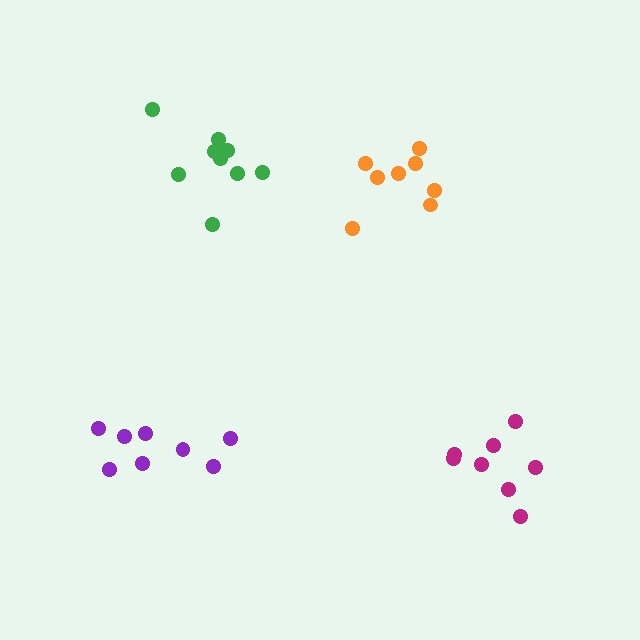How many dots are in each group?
Group 1: 8 dots, Group 2: 9 dots, Group 3: 8 dots, Group 4: 8 dots (33 total).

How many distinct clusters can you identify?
There are 4 distinct clusters.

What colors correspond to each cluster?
The clusters are colored: purple, green, magenta, orange.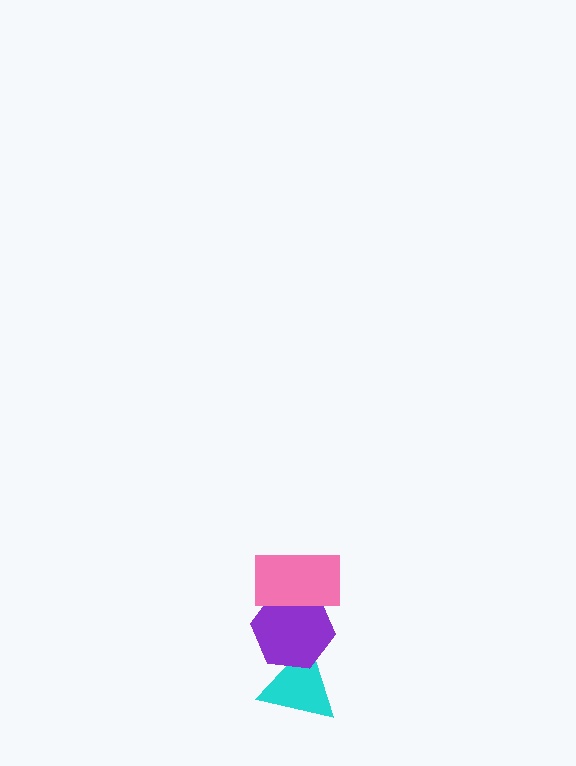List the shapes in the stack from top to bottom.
From top to bottom: the pink rectangle, the purple hexagon, the cyan triangle.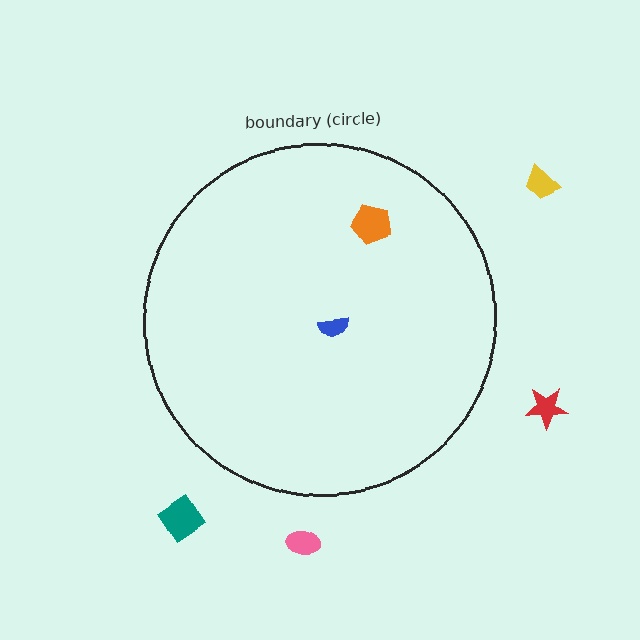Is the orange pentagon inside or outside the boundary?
Inside.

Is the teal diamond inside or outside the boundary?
Outside.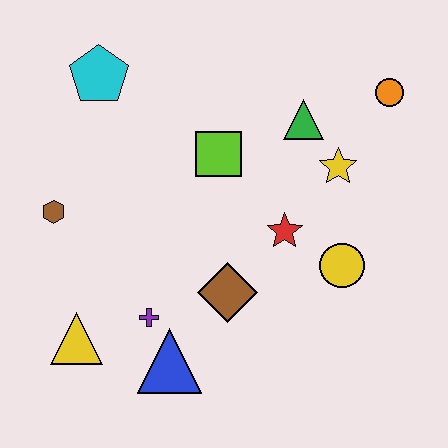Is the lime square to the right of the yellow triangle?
Yes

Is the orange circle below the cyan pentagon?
Yes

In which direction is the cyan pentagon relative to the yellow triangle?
The cyan pentagon is above the yellow triangle.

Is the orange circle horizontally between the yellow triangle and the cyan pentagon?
No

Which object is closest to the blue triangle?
The purple cross is closest to the blue triangle.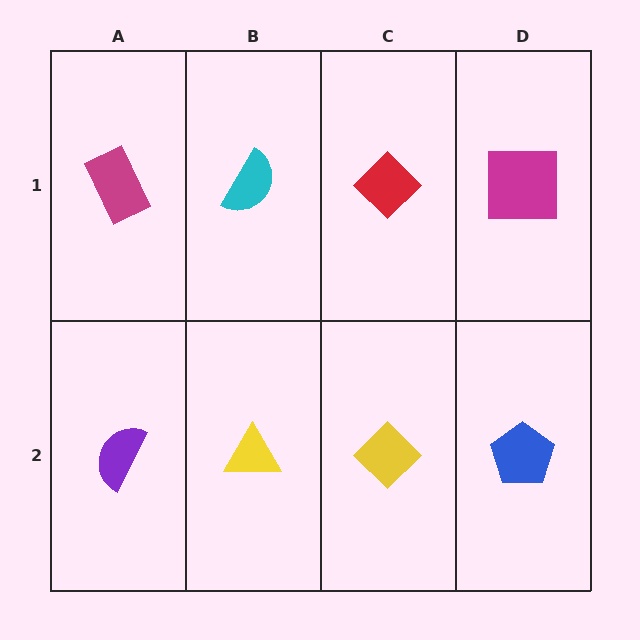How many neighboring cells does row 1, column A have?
2.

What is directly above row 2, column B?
A cyan semicircle.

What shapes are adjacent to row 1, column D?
A blue pentagon (row 2, column D), a red diamond (row 1, column C).